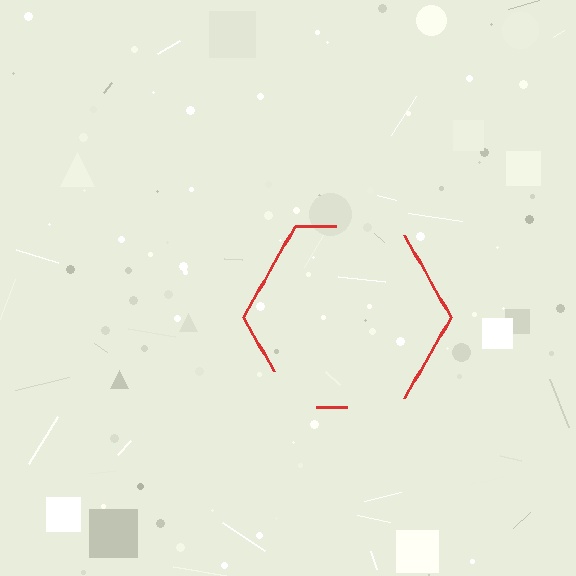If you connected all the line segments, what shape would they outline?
They would outline a hexagon.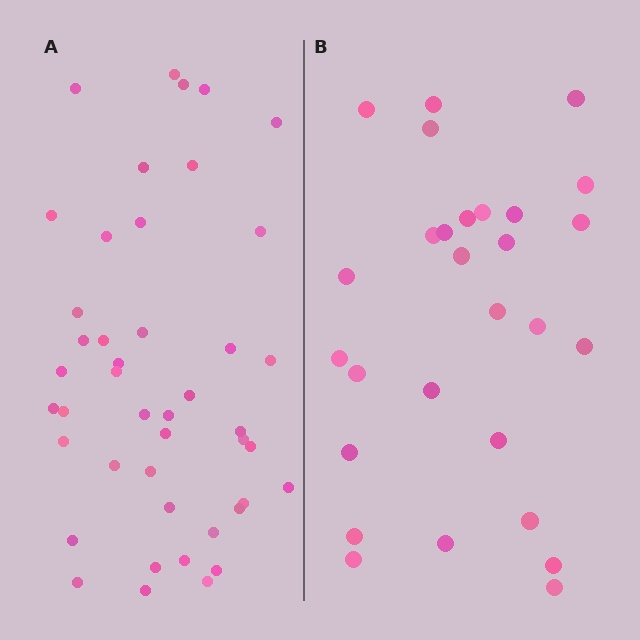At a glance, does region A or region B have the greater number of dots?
Region A (the left region) has more dots.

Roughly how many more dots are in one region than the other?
Region A has approximately 15 more dots than region B.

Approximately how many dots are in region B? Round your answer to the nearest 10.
About 30 dots. (The exact count is 28, which rounds to 30.)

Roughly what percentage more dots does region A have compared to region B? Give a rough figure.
About 55% more.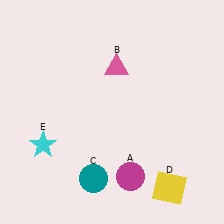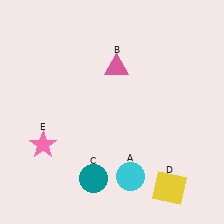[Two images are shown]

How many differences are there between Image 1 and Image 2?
There are 2 differences between the two images.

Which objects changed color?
A changed from magenta to cyan. E changed from cyan to pink.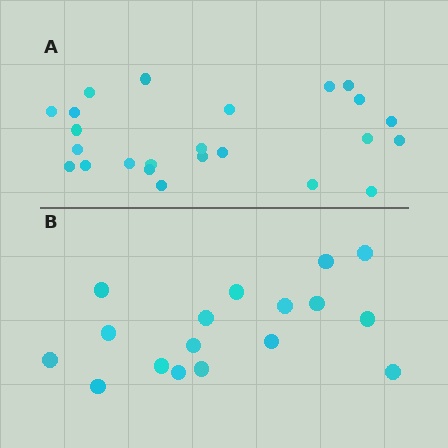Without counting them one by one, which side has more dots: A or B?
Region A (the top region) has more dots.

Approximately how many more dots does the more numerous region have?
Region A has roughly 8 or so more dots than region B.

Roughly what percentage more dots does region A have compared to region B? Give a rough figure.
About 40% more.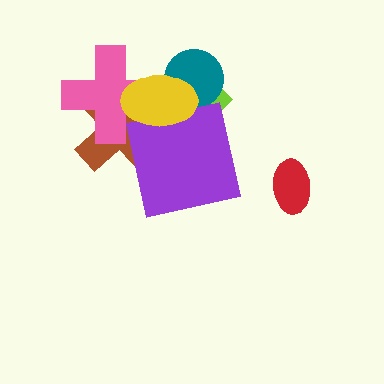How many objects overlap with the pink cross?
2 objects overlap with the pink cross.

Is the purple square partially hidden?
Yes, it is partially covered by another shape.